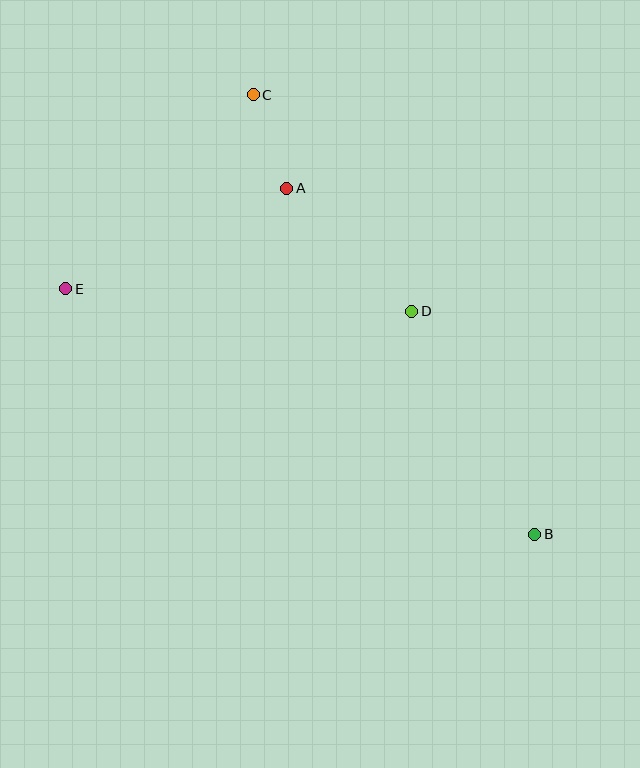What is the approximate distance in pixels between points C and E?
The distance between C and E is approximately 270 pixels.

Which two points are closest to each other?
Points A and C are closest to each other.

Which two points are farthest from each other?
Points B and E are farthest from each other.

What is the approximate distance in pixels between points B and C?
The distance between B and C is approximately 522 pixels.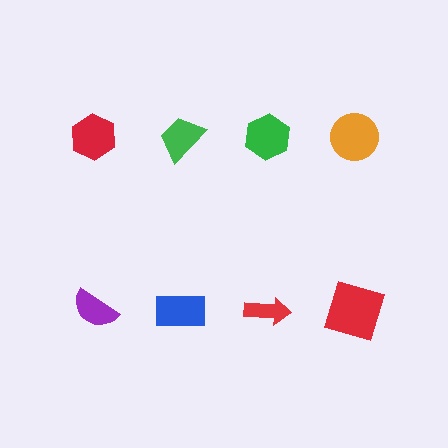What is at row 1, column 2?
A green trapezoid.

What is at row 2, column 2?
A blue rectangle.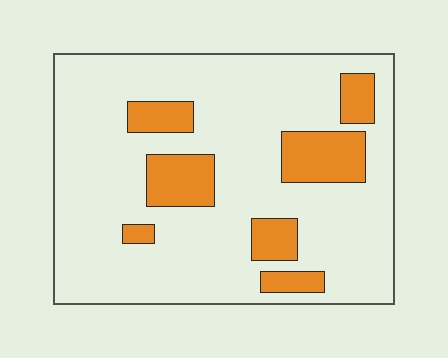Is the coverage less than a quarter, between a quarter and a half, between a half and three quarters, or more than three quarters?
Less than a quarter.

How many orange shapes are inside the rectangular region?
7.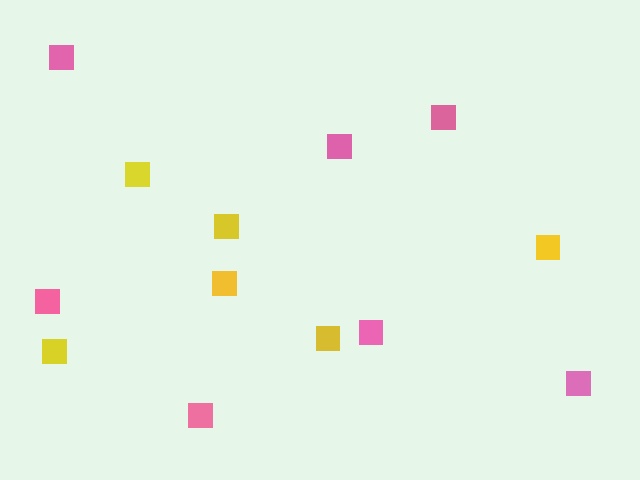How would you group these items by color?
There are 2 groups: one group of yellow squares (6) and one group of pink squares (7).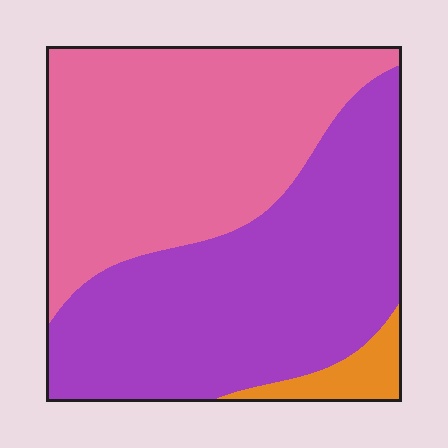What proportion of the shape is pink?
Pink covers around 45% of the shape.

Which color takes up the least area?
Orange, at roughly 5%.